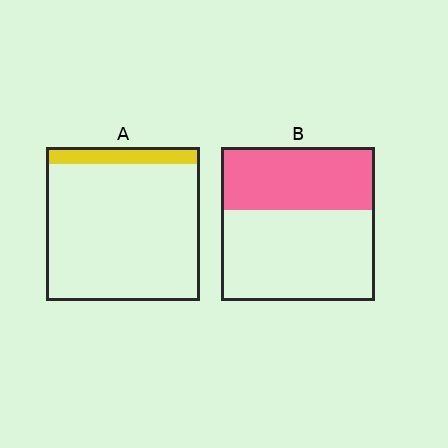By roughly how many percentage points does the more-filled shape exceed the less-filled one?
By roughly 30 percentage points (B over A).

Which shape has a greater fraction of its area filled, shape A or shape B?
Shape B.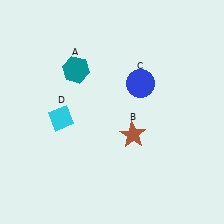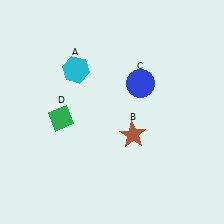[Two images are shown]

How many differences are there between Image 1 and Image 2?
There are 2 differences between the two images.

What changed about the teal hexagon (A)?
In Image 1, A is teal. In Image 2, it changed to cyan.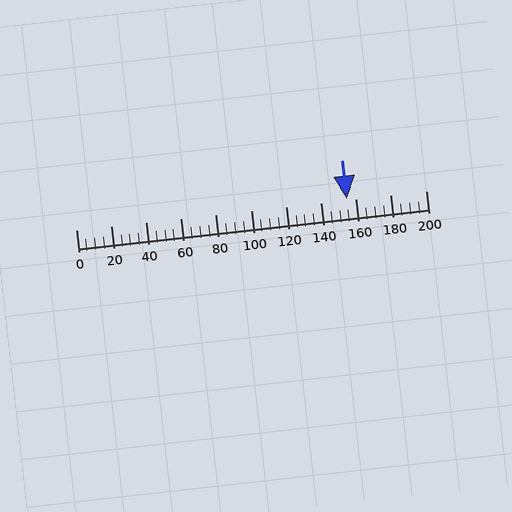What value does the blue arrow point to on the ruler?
The blue arrow points to approximately 155.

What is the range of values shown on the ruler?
The ruler shows values from 0 to 200.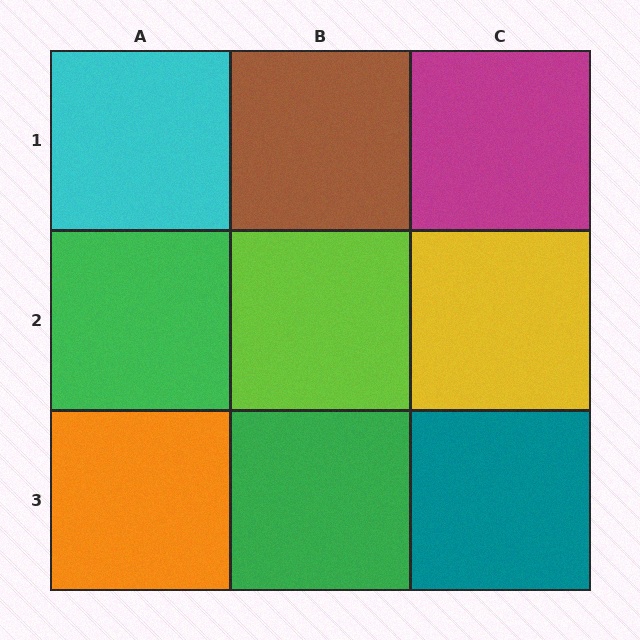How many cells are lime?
1 cell is lime.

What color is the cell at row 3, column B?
Green.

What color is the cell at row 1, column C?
Magenta.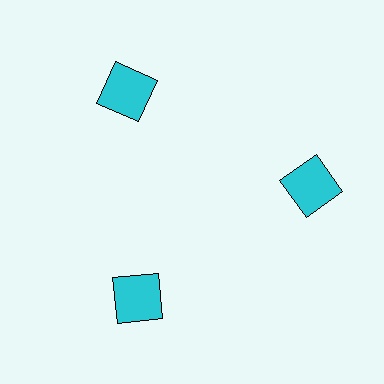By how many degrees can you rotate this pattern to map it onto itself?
The pattern maps onto itself every 120 degrees of rotation.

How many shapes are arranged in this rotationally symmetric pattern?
There are 3 shapes, arranged in 3 groups of 1.